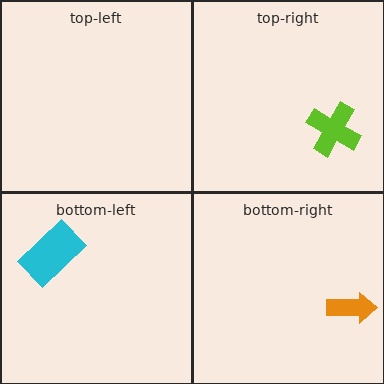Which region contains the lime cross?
The top-right region.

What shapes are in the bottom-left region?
The cyan rectangle.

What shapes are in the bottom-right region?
The orange arrow.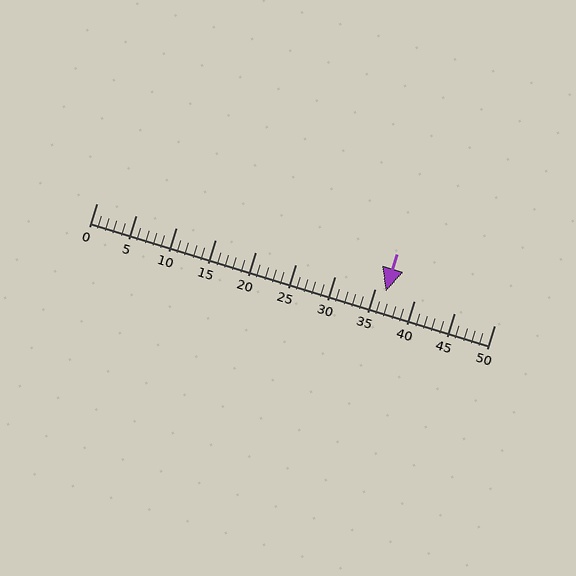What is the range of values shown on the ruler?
The ruler shows values from 0 to 50.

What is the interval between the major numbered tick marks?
The major tick marks are spaced 5 units apart.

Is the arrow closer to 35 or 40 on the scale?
The arrow is closer to 35.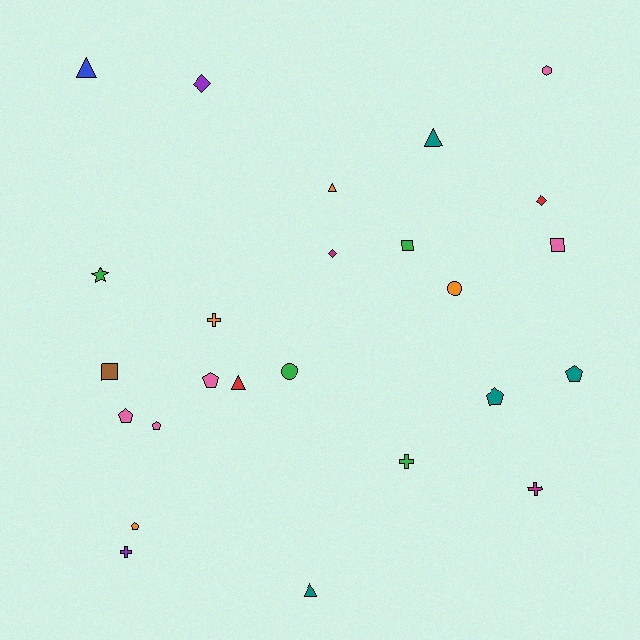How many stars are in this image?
There is 1 star.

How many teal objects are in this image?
There are 4 teal objects.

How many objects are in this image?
There are 25 objects.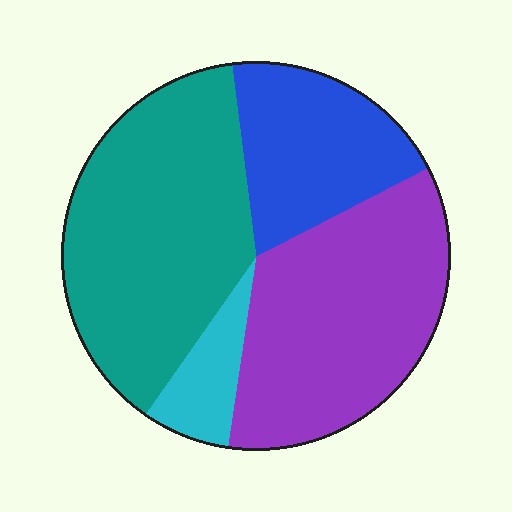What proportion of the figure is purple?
Purple takes up between a third and a half of the figure.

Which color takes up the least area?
Cyan, at roughly 5%.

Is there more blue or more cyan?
Blue.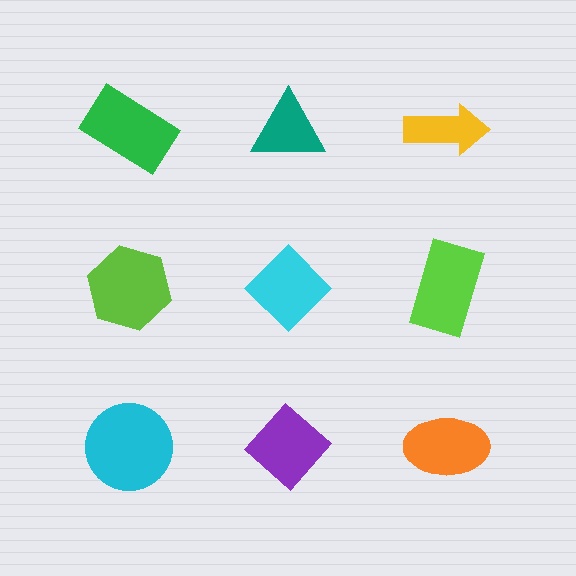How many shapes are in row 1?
3 shapes.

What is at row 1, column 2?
A teal triangle.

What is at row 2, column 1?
A lime hexagon.